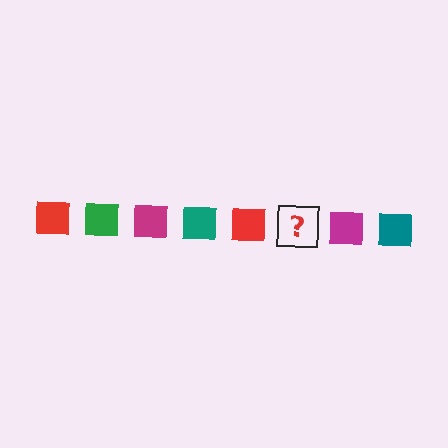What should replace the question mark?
The question mark should be replaced with a green square.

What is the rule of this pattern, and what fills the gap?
The rule is that the pattern cycles through red, green, magenta, teal squares. The gap should be filled with a green square.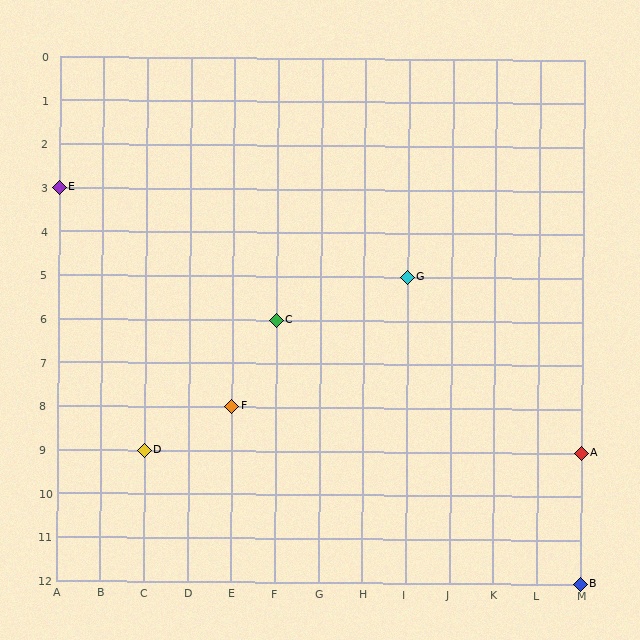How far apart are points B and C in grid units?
Points B and C are 7 columns and 6 rows apart (about 9.2 grid units diagonally).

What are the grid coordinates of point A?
Point A is at grid coordinates (M, 9).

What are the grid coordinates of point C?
Point C is at grid coordinates (F, 6).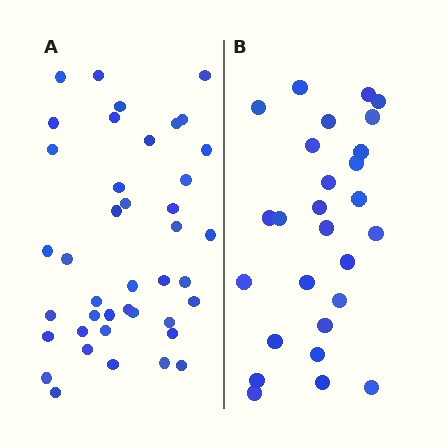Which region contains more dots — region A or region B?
Region A (the left region) has more dots.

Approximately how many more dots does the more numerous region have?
Region A has approximately 15 more dots than region B.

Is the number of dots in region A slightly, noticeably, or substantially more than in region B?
Region A has substantially more. The ratio is roughly 1.5 to 1.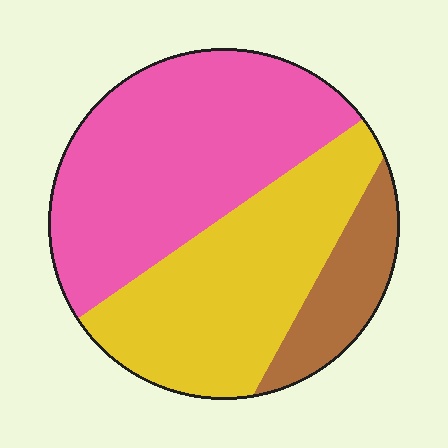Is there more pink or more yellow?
Pink.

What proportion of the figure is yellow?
Yellow covers about 40% of the figure.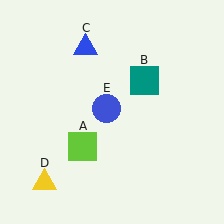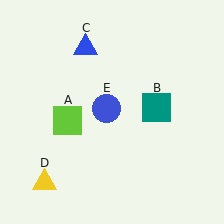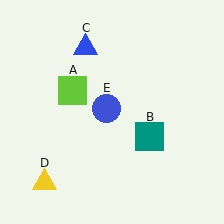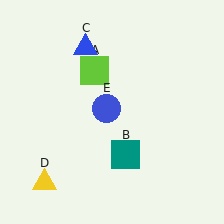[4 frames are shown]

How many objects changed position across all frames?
2 objects changed position: lime square (object A), teal square (object B).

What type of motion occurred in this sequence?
The lime square (object A), teal square (object B) rotated clockwise around the center of the scene.